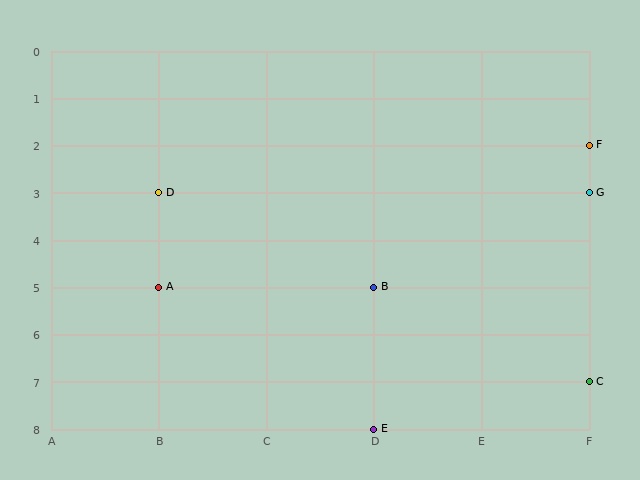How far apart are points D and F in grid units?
Points D and F are 4 columns and 1 row apart (about 4.1 grid units diagonally).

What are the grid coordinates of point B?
Point B is at grid coordinates (D, 5).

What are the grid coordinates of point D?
Point D is at grid coordinates (B, 3).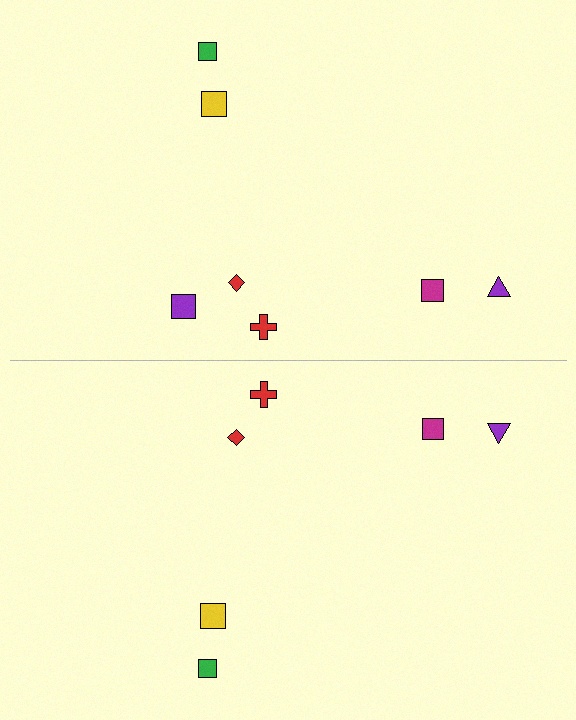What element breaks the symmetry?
A purple square is missing from the bottom side.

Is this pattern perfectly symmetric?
No, the pattern is not perfectly symmetric. A purple square is missing from the bottom side.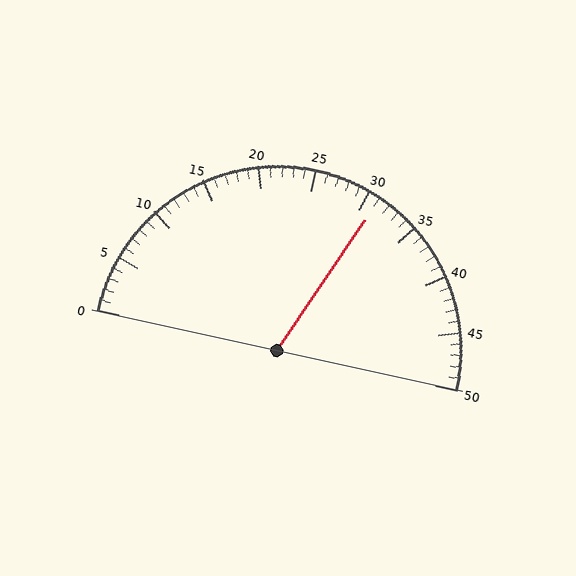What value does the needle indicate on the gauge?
The needle indicates approximately 31.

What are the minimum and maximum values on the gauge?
The gauge ranges from 0 to 50.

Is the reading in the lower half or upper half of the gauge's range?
The reading is in the upper half of the range (0 to 50).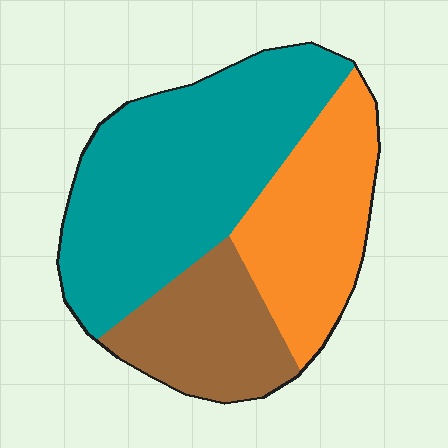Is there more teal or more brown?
Teal.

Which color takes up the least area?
Brown, at roughly 20%.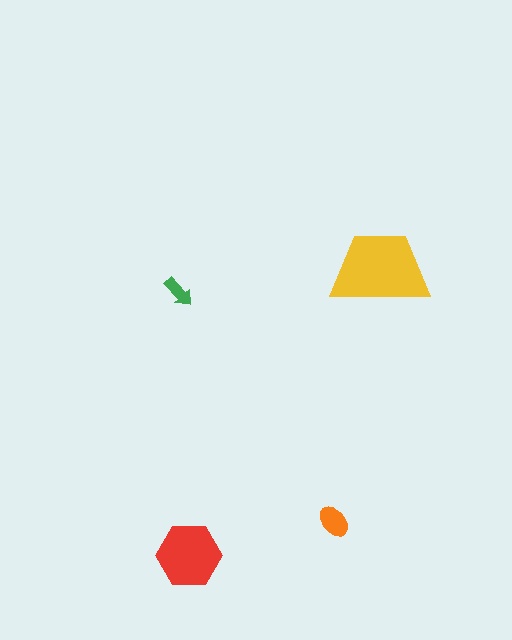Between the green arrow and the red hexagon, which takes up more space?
The red hexagon.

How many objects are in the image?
There are 4 objects in the image.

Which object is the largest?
The yellow trapezoid.